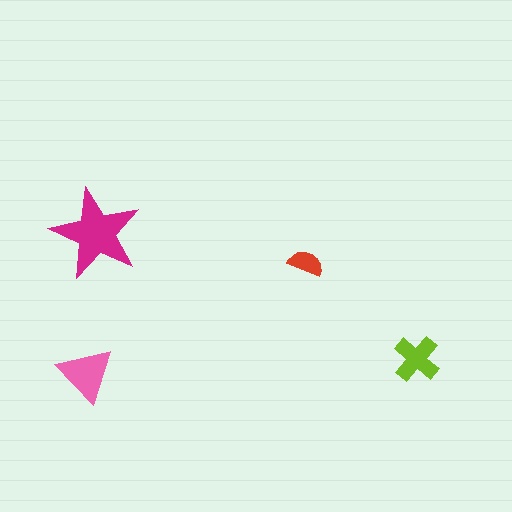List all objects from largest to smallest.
The magenta star, the pink triangle, the lime cross, the red semicircle.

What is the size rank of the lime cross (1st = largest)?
3rd.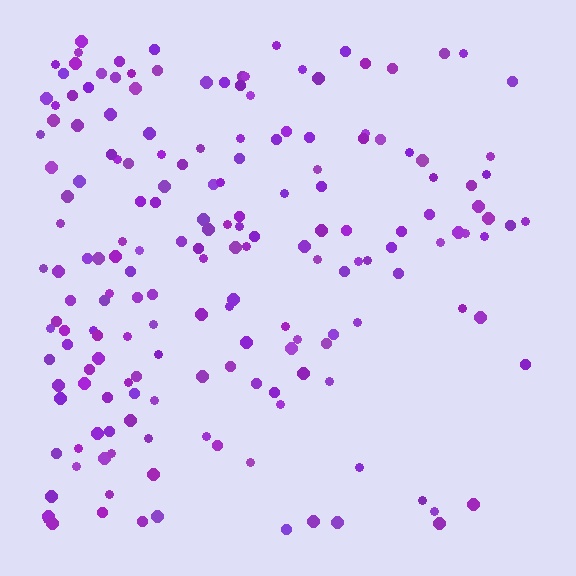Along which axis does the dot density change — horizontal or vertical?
Horizontal.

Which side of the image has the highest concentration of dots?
The left.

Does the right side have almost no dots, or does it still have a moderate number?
Still a moderate number, just noticeably fewer than the left.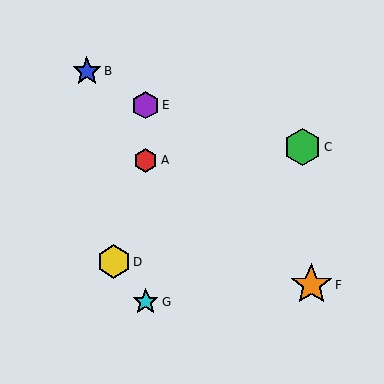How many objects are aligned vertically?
3 objects (A, E, G) are aligned vertically.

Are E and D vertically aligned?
No, E is at x≈146 and D is at x≈114.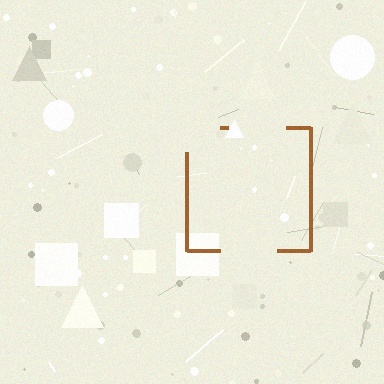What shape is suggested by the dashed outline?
The dashed outline suggests a square.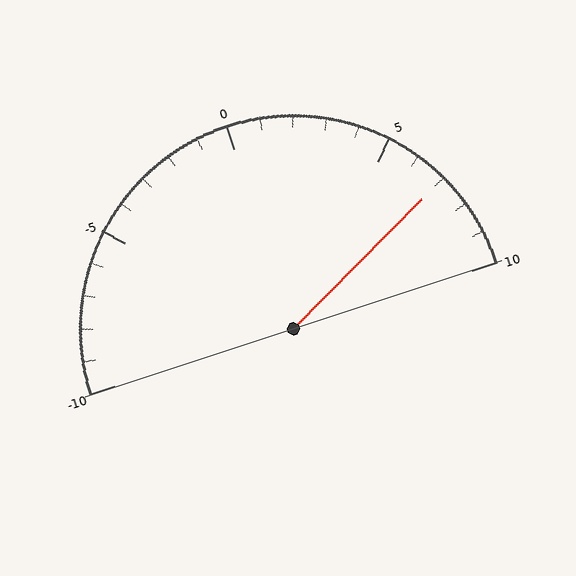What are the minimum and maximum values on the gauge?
The gauge ranges from -10 to 10.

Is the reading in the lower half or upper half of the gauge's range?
The reading is in the upper half of the range (-10 to 10).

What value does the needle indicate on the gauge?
The needle indicates approximately 7.